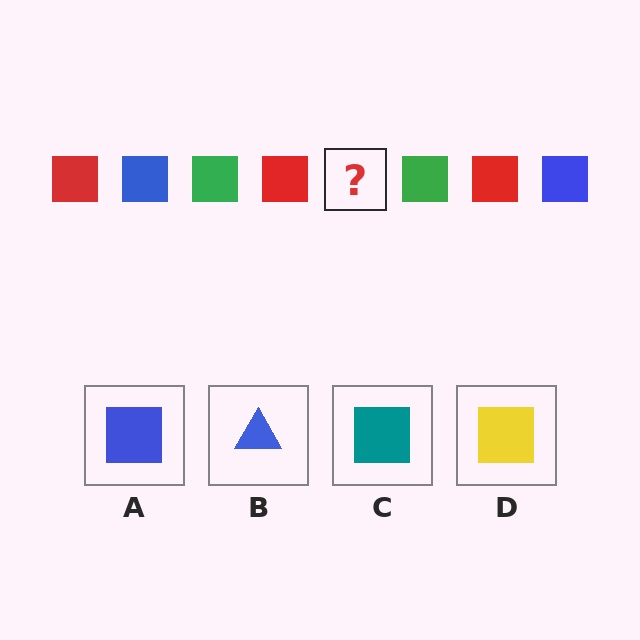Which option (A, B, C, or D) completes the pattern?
A.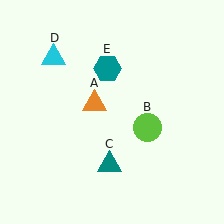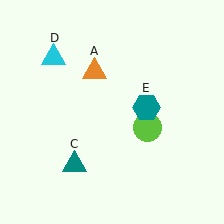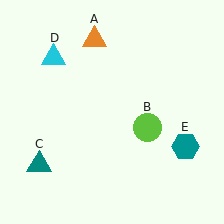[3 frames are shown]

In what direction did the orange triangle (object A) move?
The orange triangle (object A) moved up.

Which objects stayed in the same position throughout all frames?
Lime circle (object B) and cyan triangle (object D) remained stationary.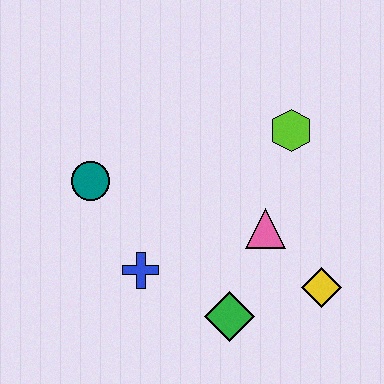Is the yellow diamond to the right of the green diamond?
Yes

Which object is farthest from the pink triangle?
The teal circle is farthest from the pink triangle.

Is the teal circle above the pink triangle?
Yes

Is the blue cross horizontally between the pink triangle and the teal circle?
Yes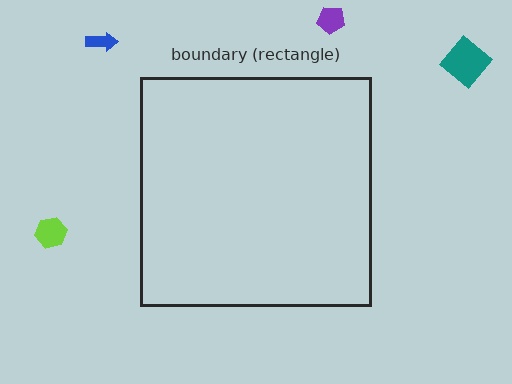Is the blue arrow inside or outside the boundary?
Outside.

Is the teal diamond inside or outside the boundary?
Outside.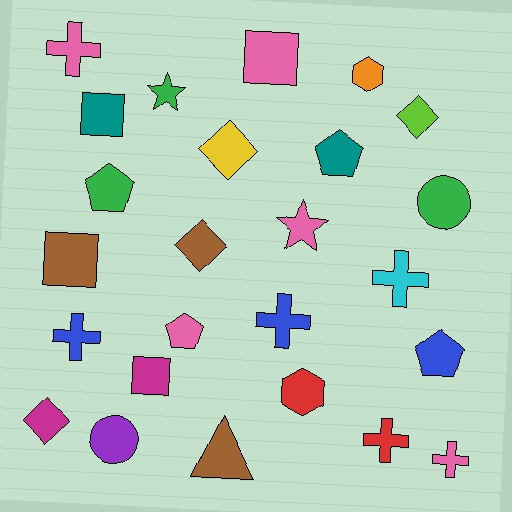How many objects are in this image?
There are 25 objects.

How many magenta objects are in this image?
There are 2 magenta objects.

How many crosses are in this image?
There are 6 crosses.